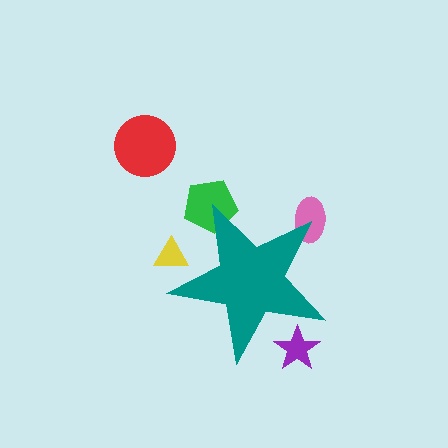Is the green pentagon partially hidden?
Yes, the green pentagon is partially hidden behind the teal star.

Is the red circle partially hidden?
No, the red circle is fully visible.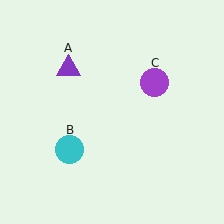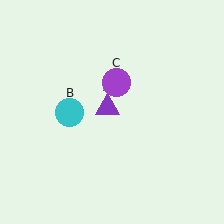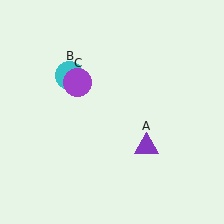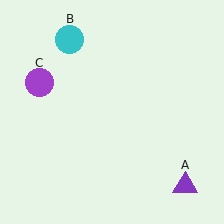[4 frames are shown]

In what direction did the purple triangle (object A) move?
The purple triangle (object A) moved down and to the right.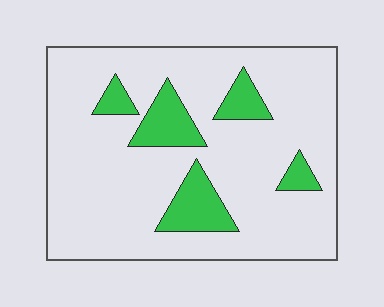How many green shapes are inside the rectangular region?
5.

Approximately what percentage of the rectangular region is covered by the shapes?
Approximately 15%.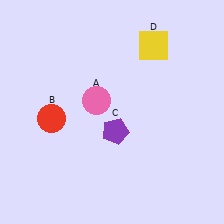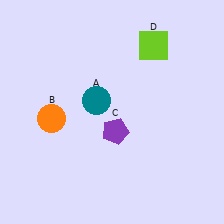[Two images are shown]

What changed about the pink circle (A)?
In Image 1, A is pink. In Image 2, it changed to teal.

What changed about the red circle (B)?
In Image 1, B is red. In Image 2, it changed to orange.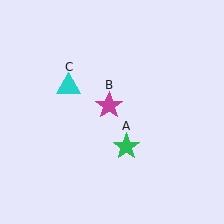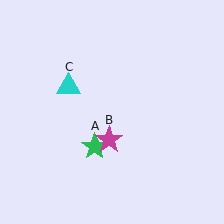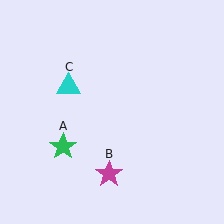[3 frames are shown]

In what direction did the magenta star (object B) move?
The magenta star (object B) moved down.